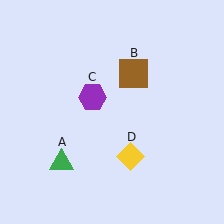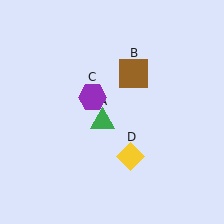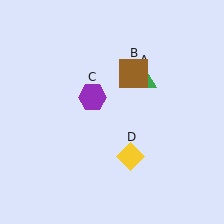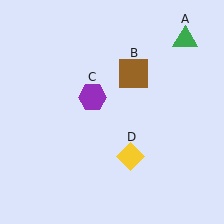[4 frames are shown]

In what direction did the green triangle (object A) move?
The green triangle (object A) moved up and to the right.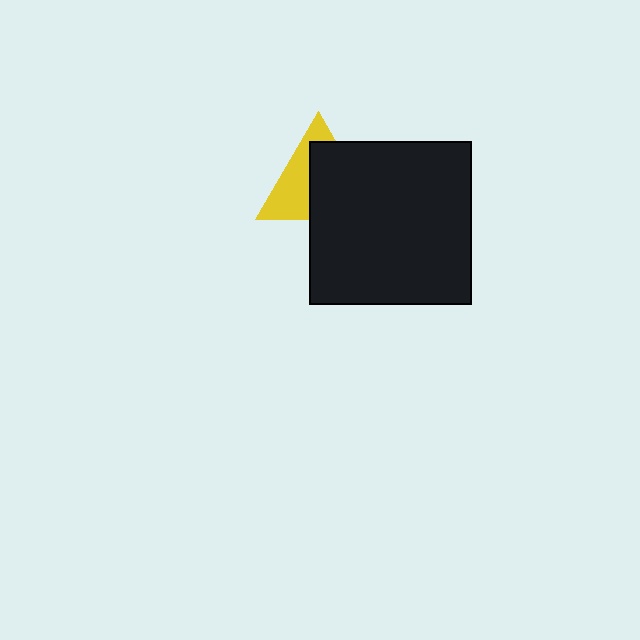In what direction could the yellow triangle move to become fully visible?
The yellow triangle could move toward the upper-left. That would shift it out from behind the black square entirely.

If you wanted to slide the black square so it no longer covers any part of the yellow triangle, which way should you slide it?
Slide it toward the lower-right — that is the most direct way to separate the two shapes.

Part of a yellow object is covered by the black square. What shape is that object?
It is a triangle.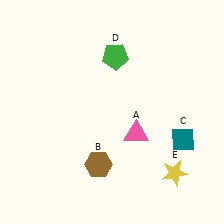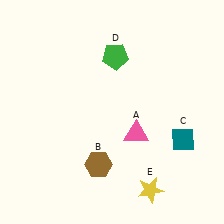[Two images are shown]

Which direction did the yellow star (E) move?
The yellow star (E) moved left.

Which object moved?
The yellow star (E) moved left.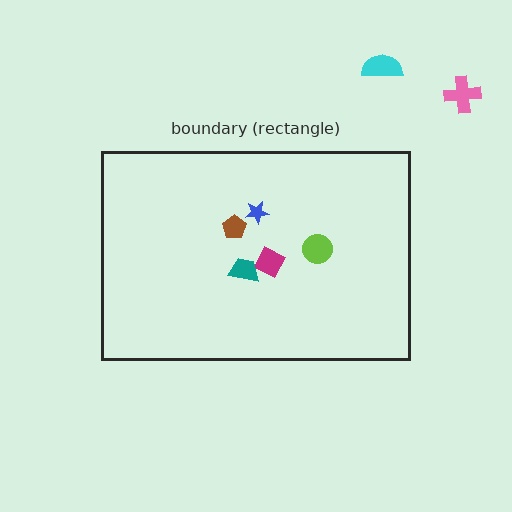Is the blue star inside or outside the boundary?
Inside.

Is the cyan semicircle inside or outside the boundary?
Outside.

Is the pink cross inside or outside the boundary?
Outside.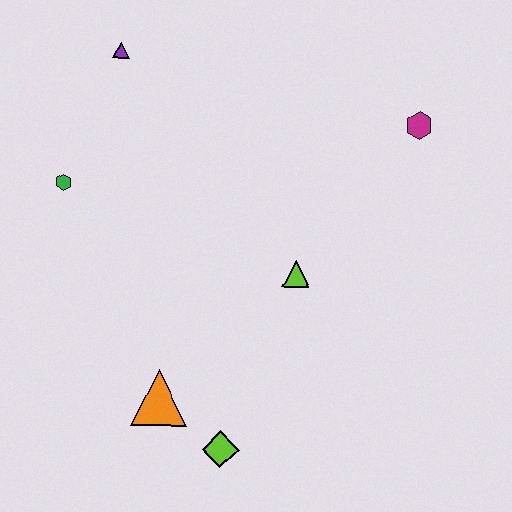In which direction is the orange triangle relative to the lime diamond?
The orange triangle is to the left of the lime diamond.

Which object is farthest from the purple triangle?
The lime diamond is farthest from the purple triangle.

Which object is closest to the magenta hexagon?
The lime triangle is closest to the magenta hexagon.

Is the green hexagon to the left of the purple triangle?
Yes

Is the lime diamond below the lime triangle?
Yes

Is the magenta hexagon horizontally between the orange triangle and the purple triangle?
No